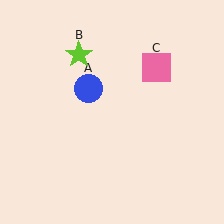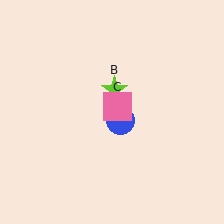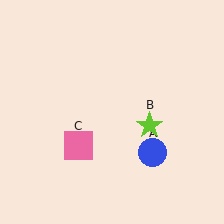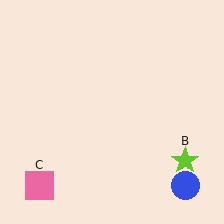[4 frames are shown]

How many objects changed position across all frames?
3 objects changed position: blue circle (object A), lime star (object B), pink square (object C).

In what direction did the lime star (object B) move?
The lime star (object B) moved down and to the right.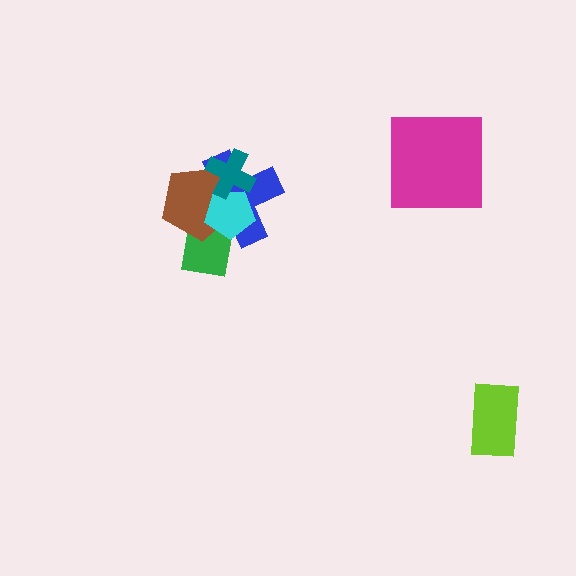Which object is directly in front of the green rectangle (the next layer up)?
The blue cross is directly in front of the green rectangle.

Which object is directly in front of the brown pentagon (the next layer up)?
The cyan pentagon is directly in front of the brown pentagon.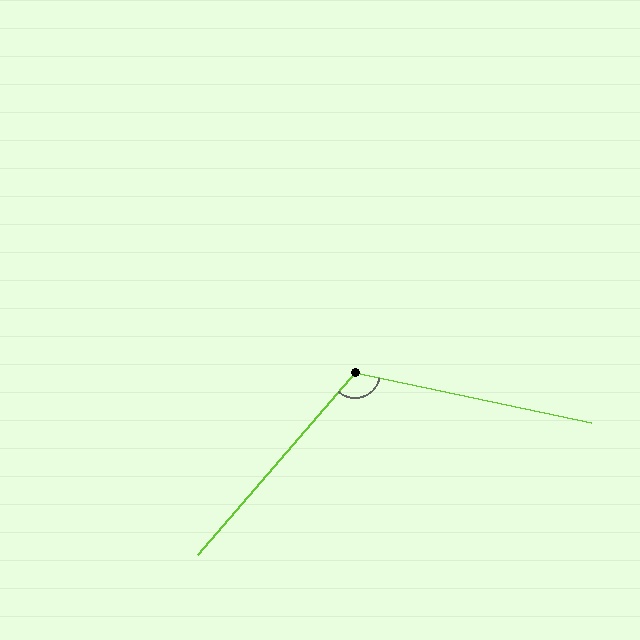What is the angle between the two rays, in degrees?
Approximately 119 degrees.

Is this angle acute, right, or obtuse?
It is obtuse.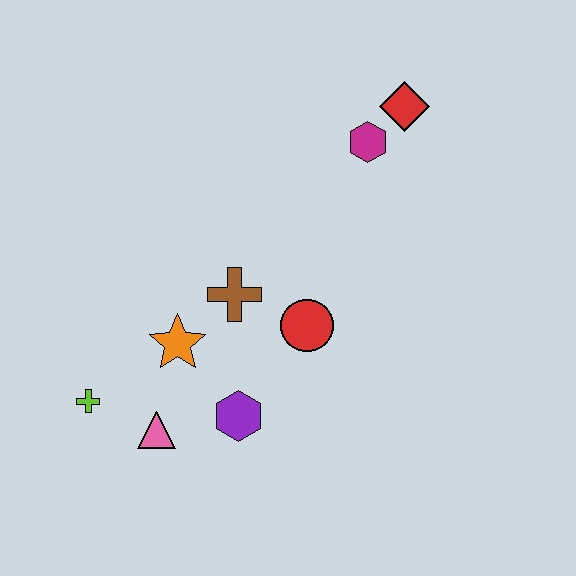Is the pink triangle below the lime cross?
Yes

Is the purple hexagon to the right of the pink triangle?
Yes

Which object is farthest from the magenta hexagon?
The lime cross is farthest from the magenta hexagon.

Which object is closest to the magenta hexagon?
The red diamond is closest to the magenta hexagon.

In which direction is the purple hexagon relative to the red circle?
The purple hexagon is below the red circle.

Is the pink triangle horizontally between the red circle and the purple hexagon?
No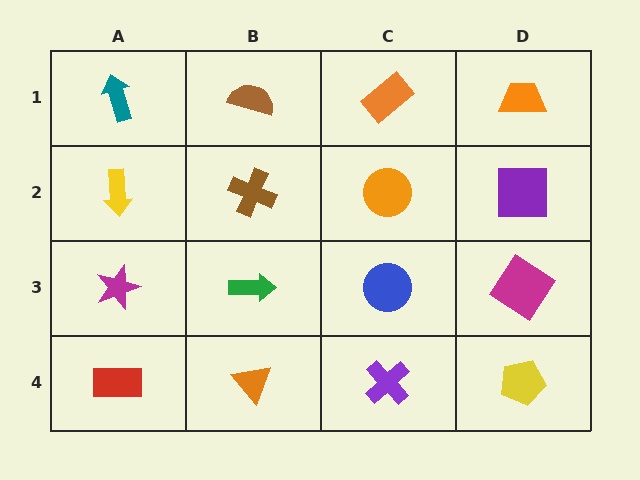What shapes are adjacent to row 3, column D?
A purple square (row 2, column D), a yellow pentagon (row 4, column D), a blue circle (row 3, column C).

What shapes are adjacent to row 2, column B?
A brown semicircle (row 1, column B), a green arrow (row 3, column B), a yellow arrow (row 2, column A), an orange circle (row 2, column C).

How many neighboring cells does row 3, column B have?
4.